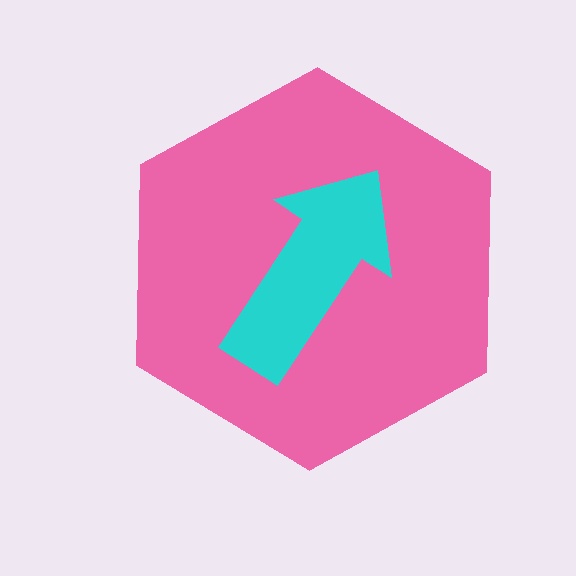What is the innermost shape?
The cyan arrow.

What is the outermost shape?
The pink hexagon.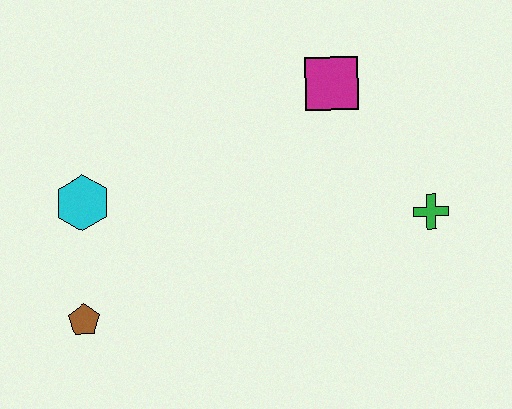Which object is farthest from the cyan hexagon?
The green cross is farthest from the cyan hexagon.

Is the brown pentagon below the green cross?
Yes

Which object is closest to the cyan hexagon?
The brown pentagon is closest to the cyan hexagon.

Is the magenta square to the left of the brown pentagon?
No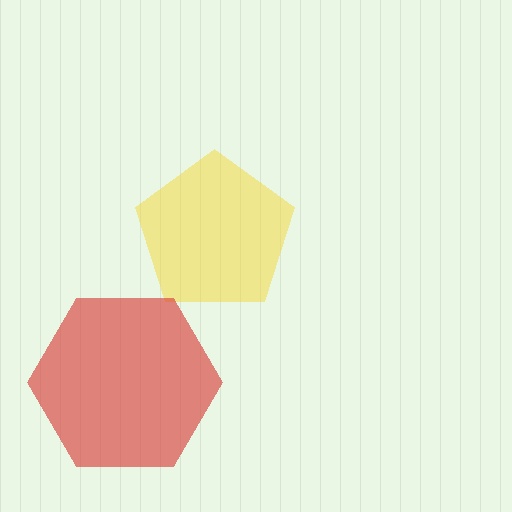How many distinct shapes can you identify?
There are 2 distinct shapes: a yellow pentagon, a red hexagon.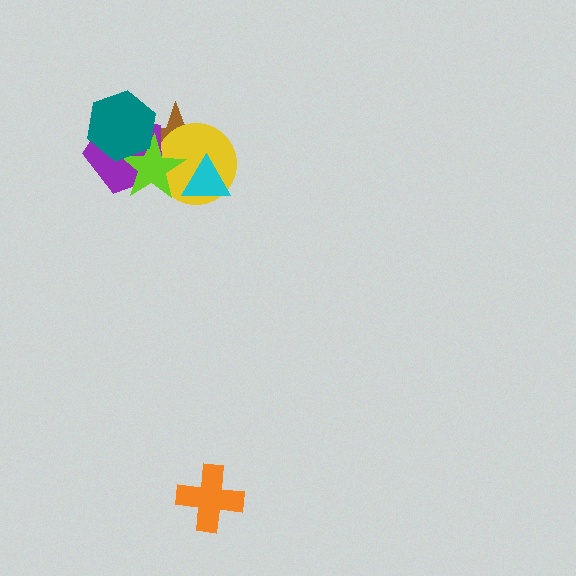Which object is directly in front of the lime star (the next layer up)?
The cyan triangle is directly in front of the lime star.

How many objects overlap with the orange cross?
0 objects overlap with the orange cross.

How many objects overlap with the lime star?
5 objects overlap with the lime star.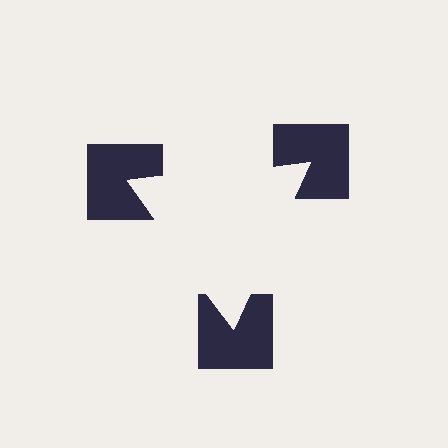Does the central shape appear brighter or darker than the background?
It typically appears slightly brighter than the background, even though no actual brightness change is drawn.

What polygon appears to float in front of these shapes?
An illusory triangle — its edges are inferred from the aligned wedge cuts in the notched squares, not physically drawn.